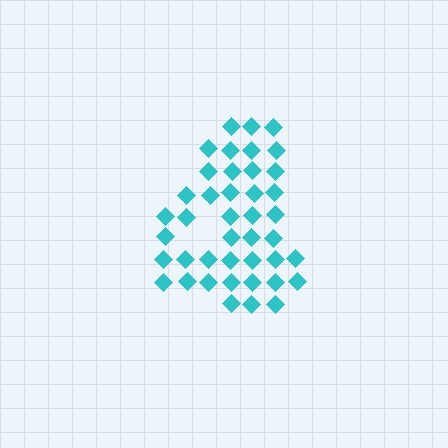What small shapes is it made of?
It is made of small diamonds.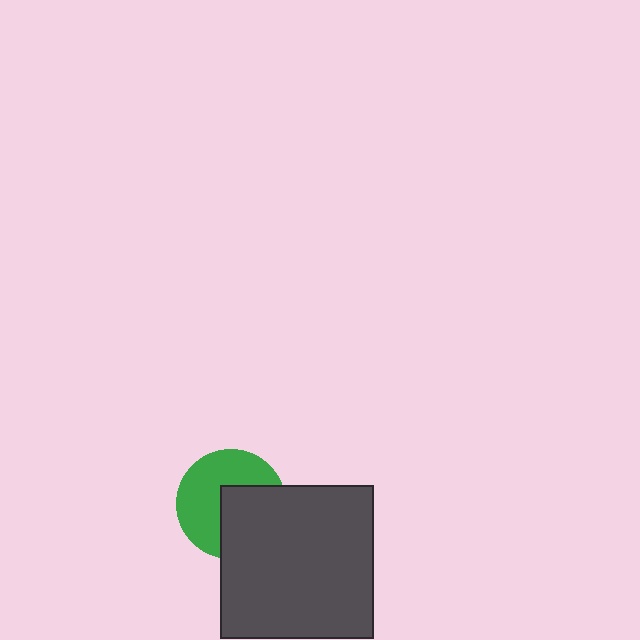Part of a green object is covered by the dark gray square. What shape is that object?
It is a circle.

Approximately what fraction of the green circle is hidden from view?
Roughly 44% of the green circle is hidden behind the dark gray square.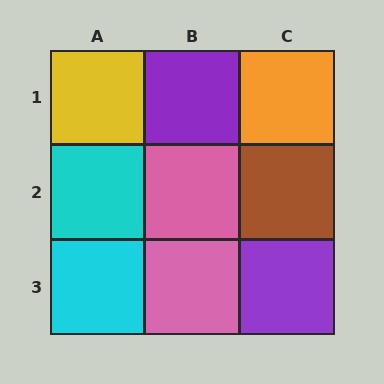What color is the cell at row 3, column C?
Purple.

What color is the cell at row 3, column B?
Pink.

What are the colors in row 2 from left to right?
Cyan, pink, brown.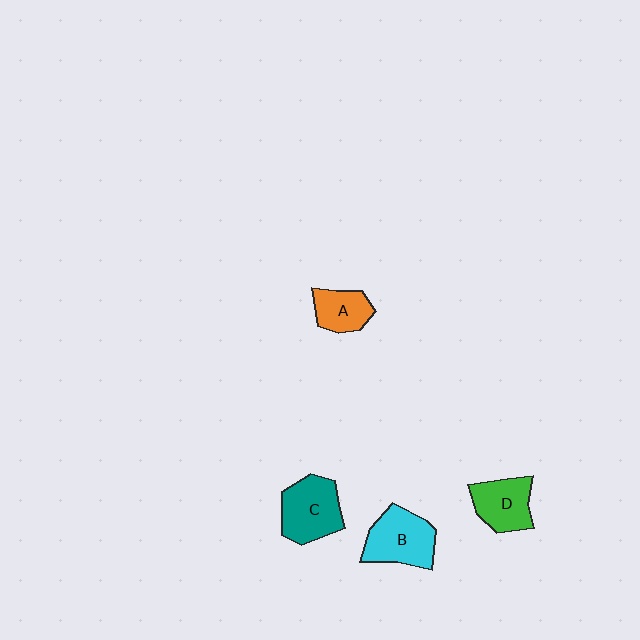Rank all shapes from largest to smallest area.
From largest to smallest: C (teal), B (cyan), D (green), A (orange).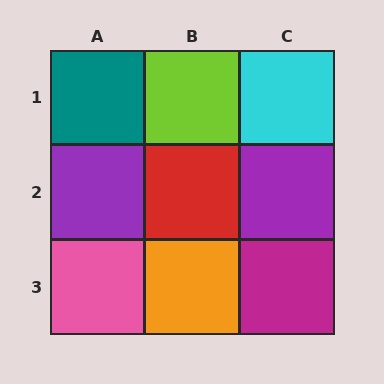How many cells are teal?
1 cell is teal.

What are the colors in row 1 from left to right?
Teal, lime, cyan.